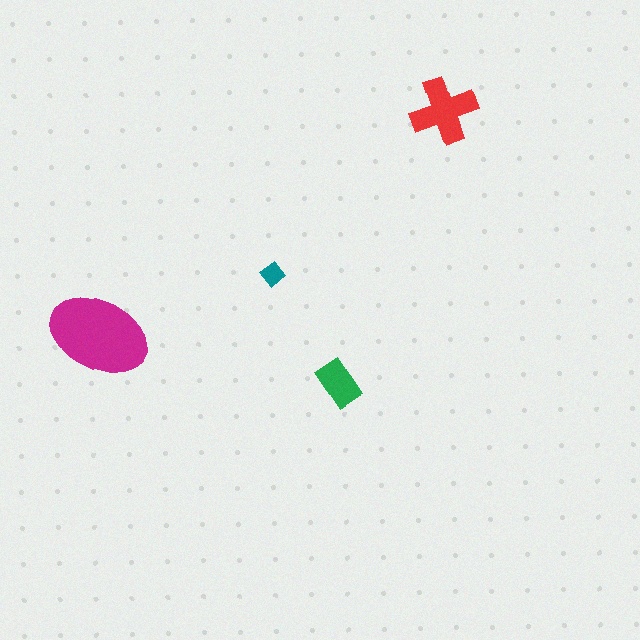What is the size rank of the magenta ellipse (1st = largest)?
1st.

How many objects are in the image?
There are 4 objects in the image.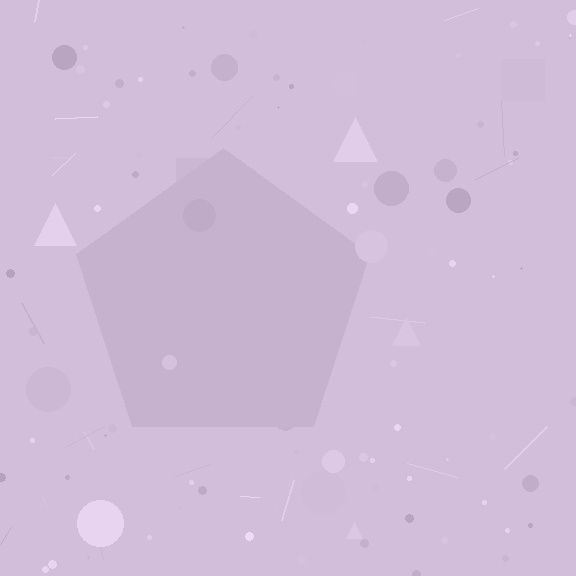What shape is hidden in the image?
A pentagon is hidden in the image.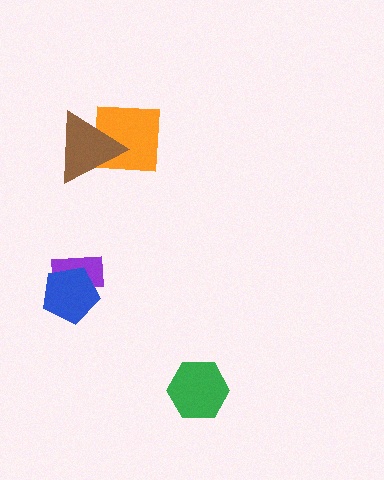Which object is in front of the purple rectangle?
The blue pentagon is in front of the purple rectangle.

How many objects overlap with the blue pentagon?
1 object overlaps with the blue pentagon.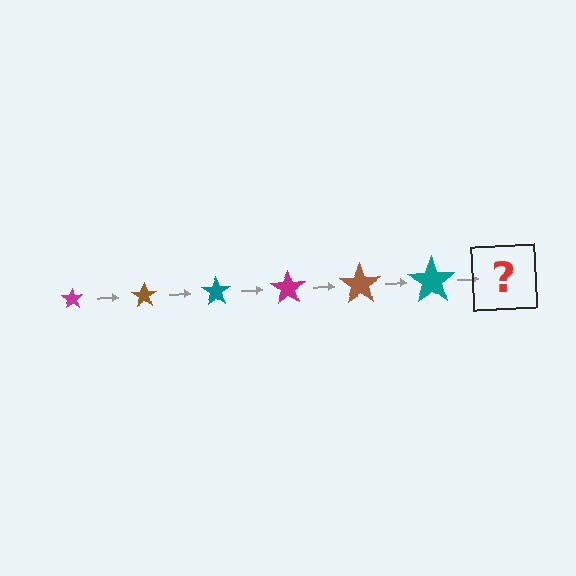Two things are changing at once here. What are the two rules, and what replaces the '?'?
The two rules are that the star grows larger each step and the color cycles through magenta, brown, and teal. The '?' should be a magenta star, larger than the previous one.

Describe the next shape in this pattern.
It should be a magenta star, larger than the previous one.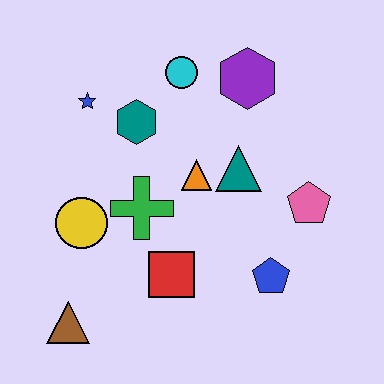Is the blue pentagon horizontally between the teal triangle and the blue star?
No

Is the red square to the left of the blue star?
No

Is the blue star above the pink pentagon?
Yes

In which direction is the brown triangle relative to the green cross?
The brown triangle is below the green cross.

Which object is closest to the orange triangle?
The teal triangle is closest to the orange triangle.